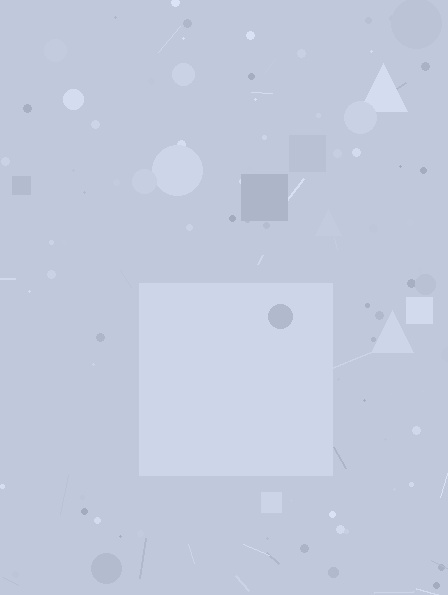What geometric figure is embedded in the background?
A square is embedded in the background.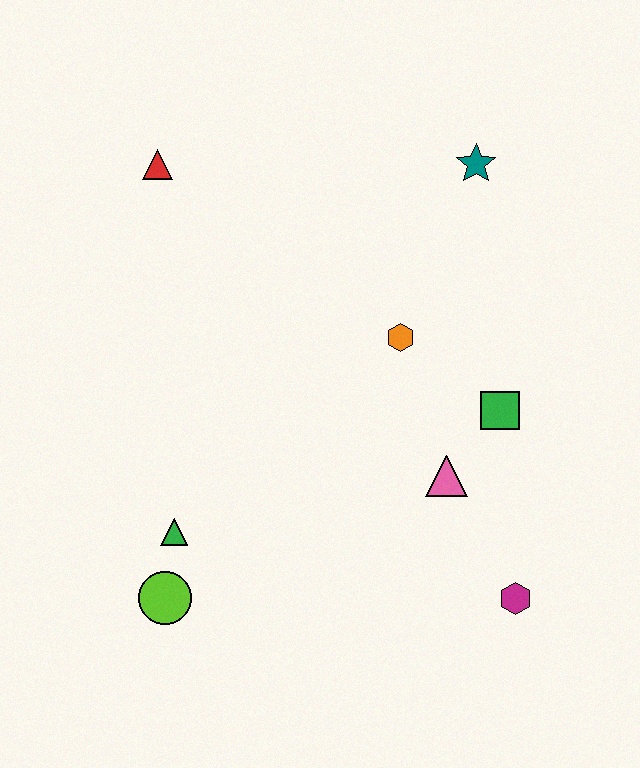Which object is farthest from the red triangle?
The magenta hexagon is farthest from the red triangle.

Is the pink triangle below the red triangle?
Yes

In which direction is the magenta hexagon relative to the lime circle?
The magenta hexagon is to the right of the lime circle.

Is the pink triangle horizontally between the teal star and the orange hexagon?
Yes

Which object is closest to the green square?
The pink triangle is closest to the green square.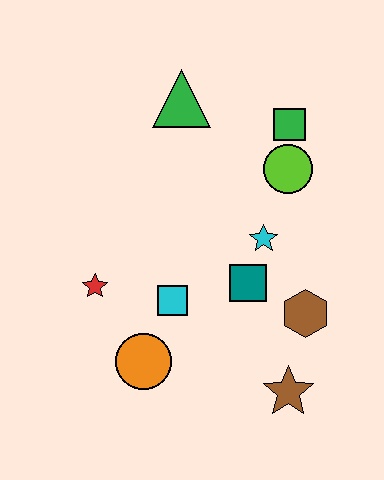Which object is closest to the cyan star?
The teal square is closest to the cyan star.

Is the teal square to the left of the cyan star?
Yes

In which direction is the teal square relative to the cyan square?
The teal square is to the right of the cyan square.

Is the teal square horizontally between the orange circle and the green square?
Yes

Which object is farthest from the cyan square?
The green square is farthest from the cyan square.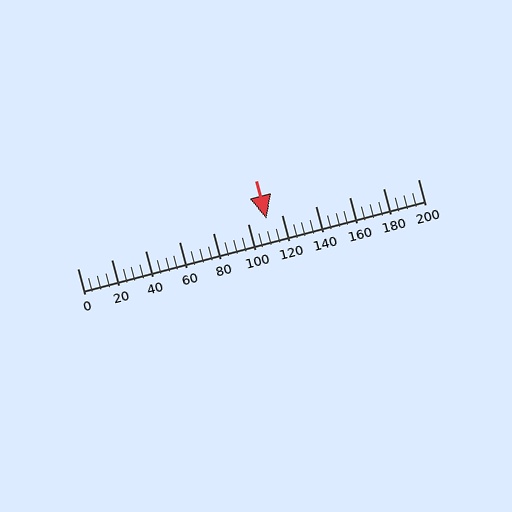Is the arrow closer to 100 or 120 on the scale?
The arrow is closer to 120.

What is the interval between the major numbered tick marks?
The major tick marks are spaced 20 units apart.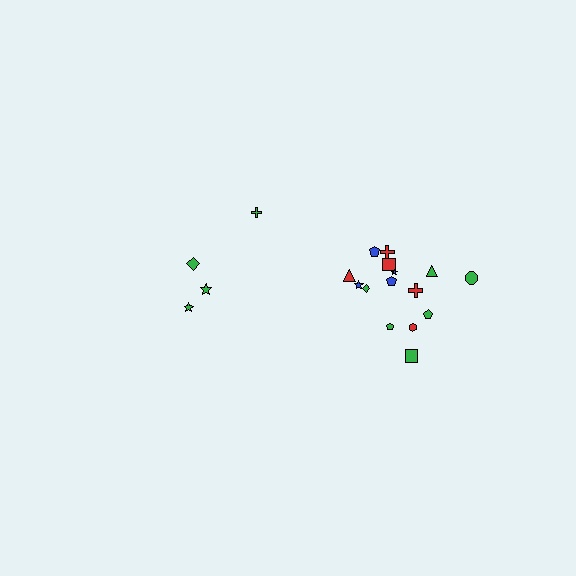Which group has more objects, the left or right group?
The right group.